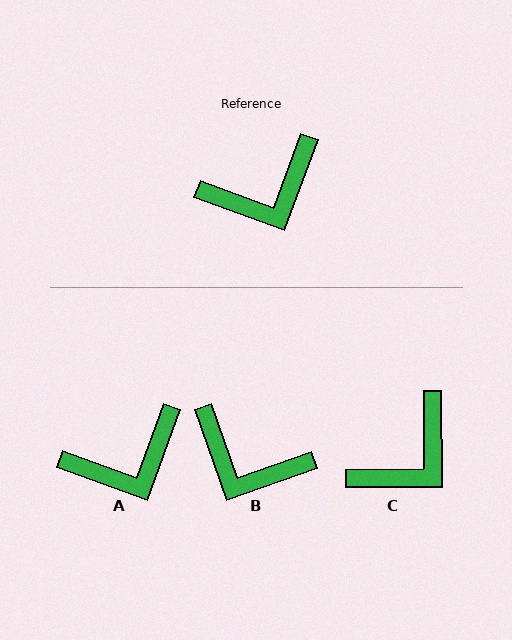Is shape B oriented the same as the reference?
No, it is off by about 51 degrees.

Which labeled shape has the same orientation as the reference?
A.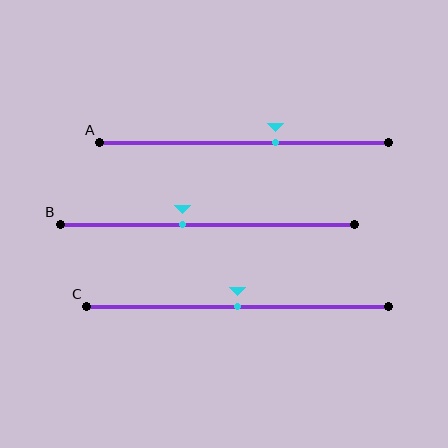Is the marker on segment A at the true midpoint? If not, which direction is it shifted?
No, the marker on segment A is shifted to the right by about 11% of the segment length.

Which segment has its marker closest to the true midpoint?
Segment C has its marker closest to the true midpoint.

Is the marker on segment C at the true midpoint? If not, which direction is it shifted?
Yes, the marker on segment C is at the true midpoint.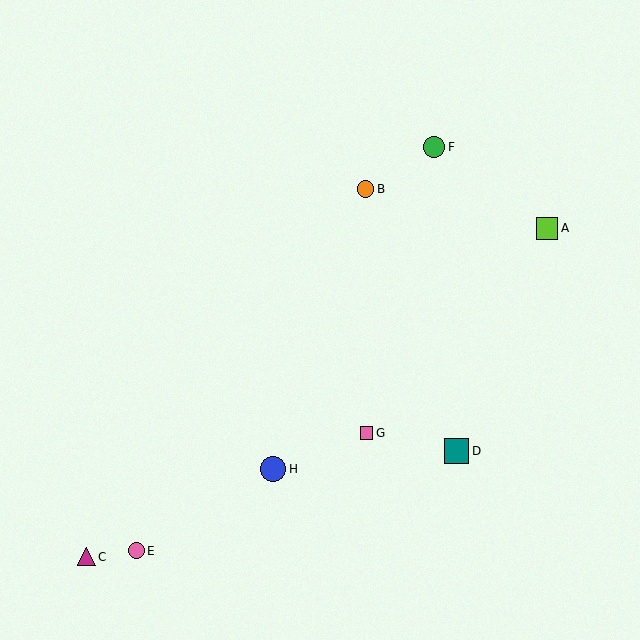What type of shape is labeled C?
Shape C is a magenta triangle.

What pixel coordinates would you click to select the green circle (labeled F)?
Click at (434, 147) to select the green circle F.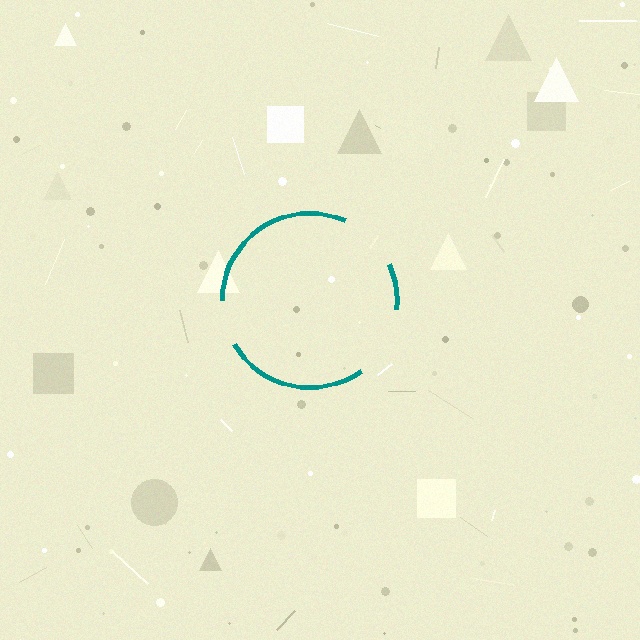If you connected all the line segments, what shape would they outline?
They would outline a circle.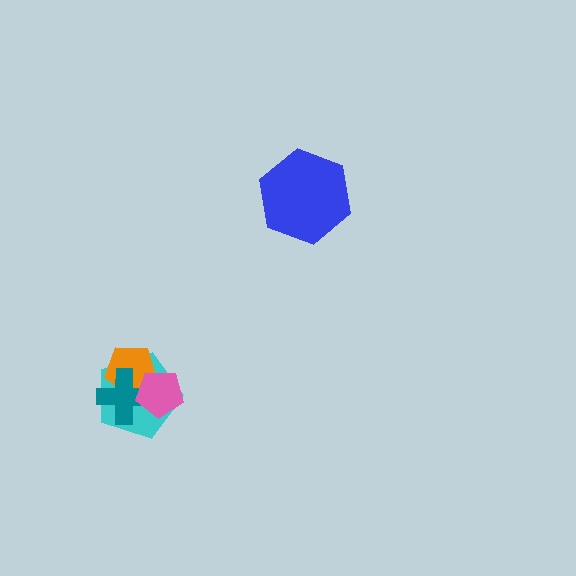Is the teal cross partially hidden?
Yes, it is partially covered by another shape.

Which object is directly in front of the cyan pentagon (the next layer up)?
The orange pentagon is directly in front of the cyan pentagon.